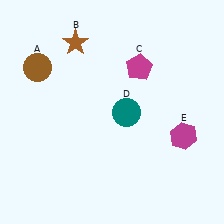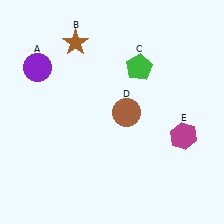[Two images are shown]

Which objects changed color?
A changed from brown to purple. C changed from magenta to green. D changed from teal to brown.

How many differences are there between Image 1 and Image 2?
There are 3 differences between the two images.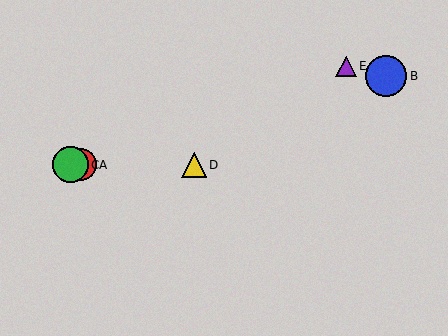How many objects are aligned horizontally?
3 objects (A, C, D) are aligned horizontally.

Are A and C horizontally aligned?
Yes, both are at y≈165.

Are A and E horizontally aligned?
No, A is at y≈165 and E is at y≈66.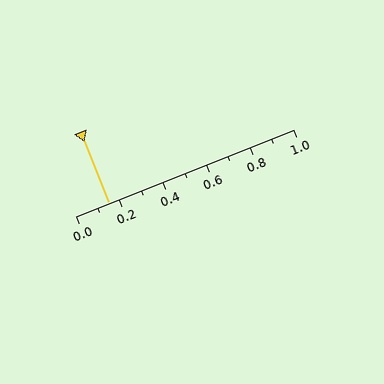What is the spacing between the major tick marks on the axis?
The major ticks are spaced 0.2 apart.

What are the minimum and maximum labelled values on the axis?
The axis runs from 0.0 to 1.0.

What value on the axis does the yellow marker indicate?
The marker indicates approximately 0.15.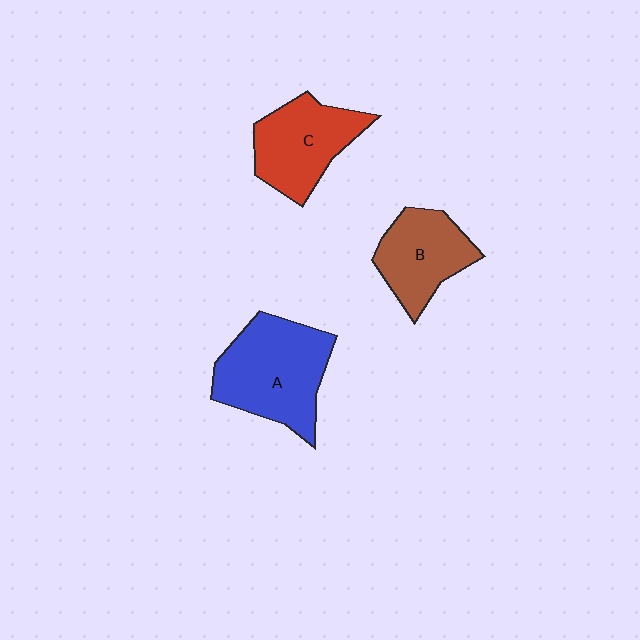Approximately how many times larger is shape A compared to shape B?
Approximately 1.4 times.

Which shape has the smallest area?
Shape B (brown).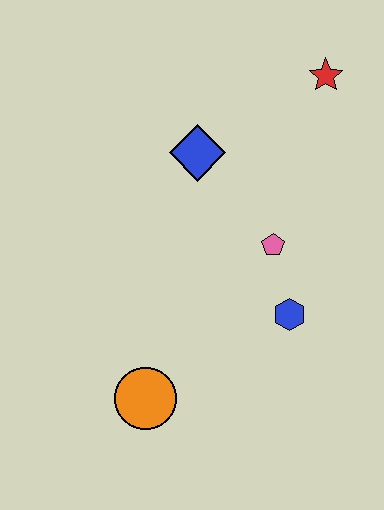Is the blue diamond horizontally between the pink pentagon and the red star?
No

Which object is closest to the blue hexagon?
The pink pentagon is closest to the blue hexagon.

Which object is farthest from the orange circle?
The red star is farthest from the orange circle.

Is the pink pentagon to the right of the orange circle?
Yes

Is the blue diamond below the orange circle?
No